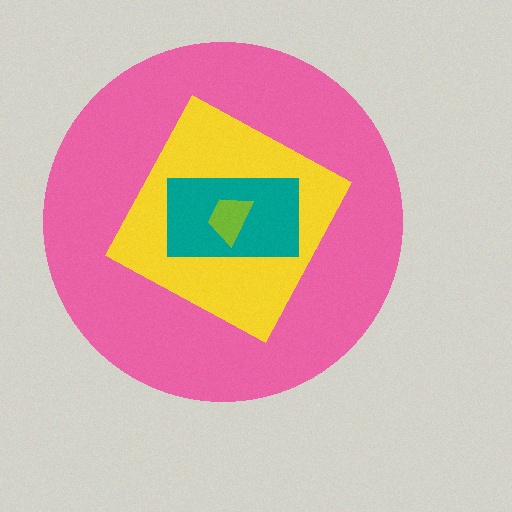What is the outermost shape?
The pink circle.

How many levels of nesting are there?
4.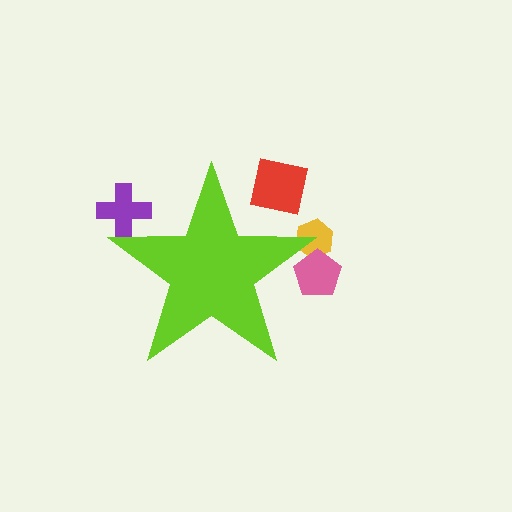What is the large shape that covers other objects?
A lime star.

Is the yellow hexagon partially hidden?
Yes, the yellow hexagon is partially hidden behind the lime star.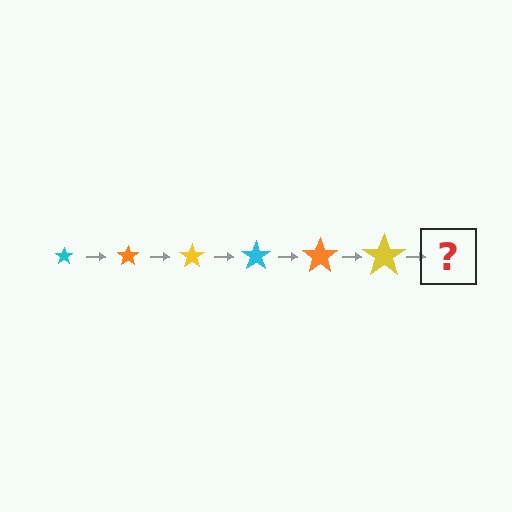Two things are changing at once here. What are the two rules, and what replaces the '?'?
The two rules are that the star grows larger each step and the color cycles through cyan, orange, and yellow. The '?' should be a cyan star, larger than the previous one.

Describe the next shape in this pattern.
It should be a cyan star, larger than the previous one.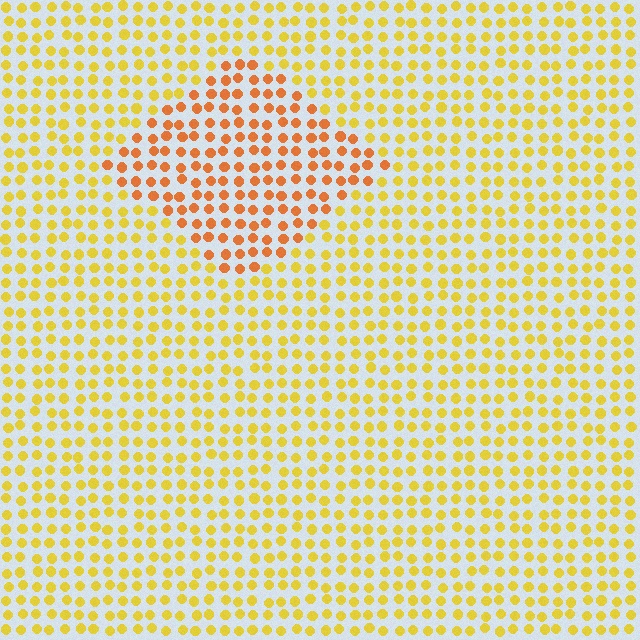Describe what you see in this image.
The image is filled with small yellow elements in a uniform arrangement. A diamond-shaped region is visible where the elements are tinted to a slightly different hue, forming a subtle color boundary.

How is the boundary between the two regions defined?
The boundary is defined purely by a slight shift in hue (about 31 degrees). Spacing, size, and orientation are identical on both sides.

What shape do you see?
I see a diamond.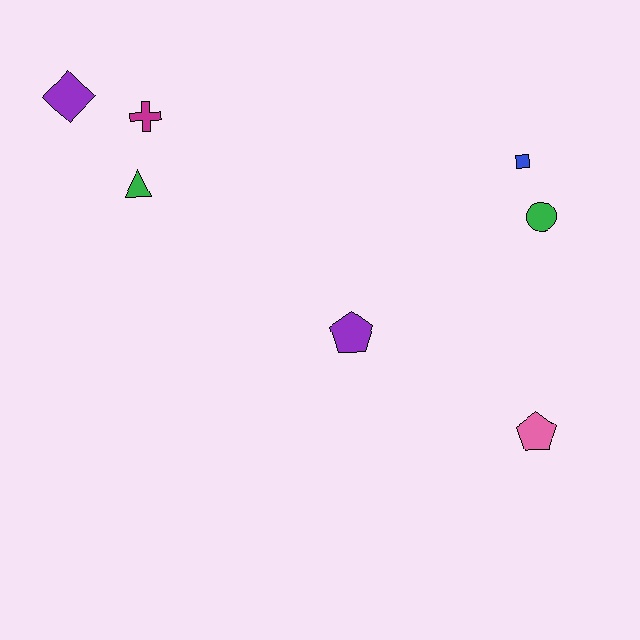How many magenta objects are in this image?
There is 1 magenta object.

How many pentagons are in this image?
There are 2 pentagons.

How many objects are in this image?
There are 7 objects.